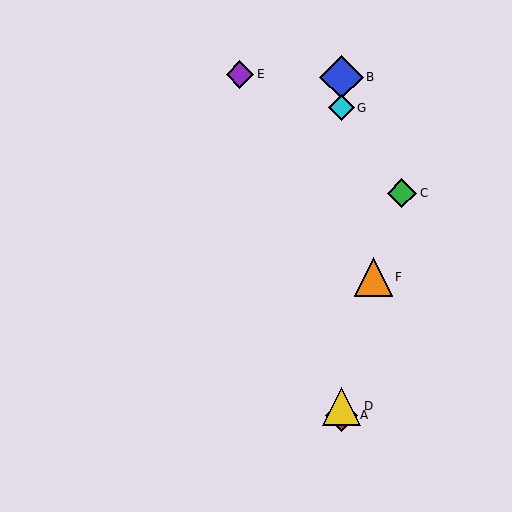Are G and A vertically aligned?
Yes, both are at x≈341.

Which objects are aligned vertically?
Objects A, B, D, G are aligned vertically.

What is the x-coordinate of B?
Object B is at x≈341.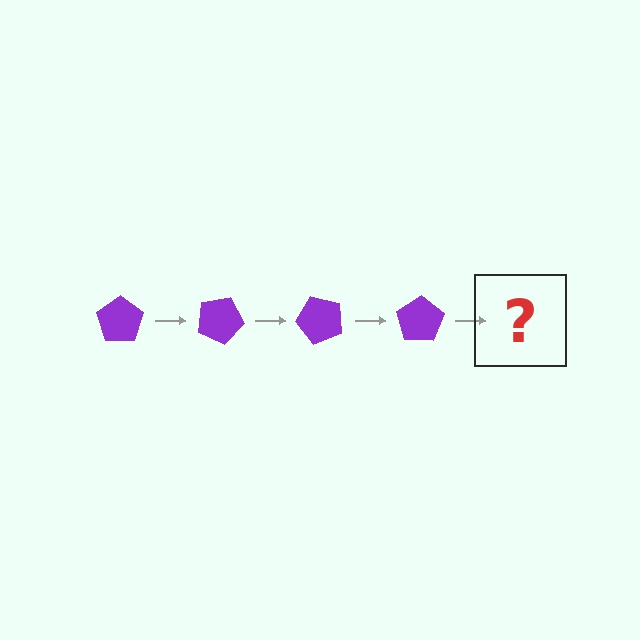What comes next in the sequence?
The next element should be a purple pentagon rotated 100 degrees.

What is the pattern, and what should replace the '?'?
The pattern is that the pentagon rotates 25 degrees each step. The '?' should be a purple pentagon rotated 100 degrees.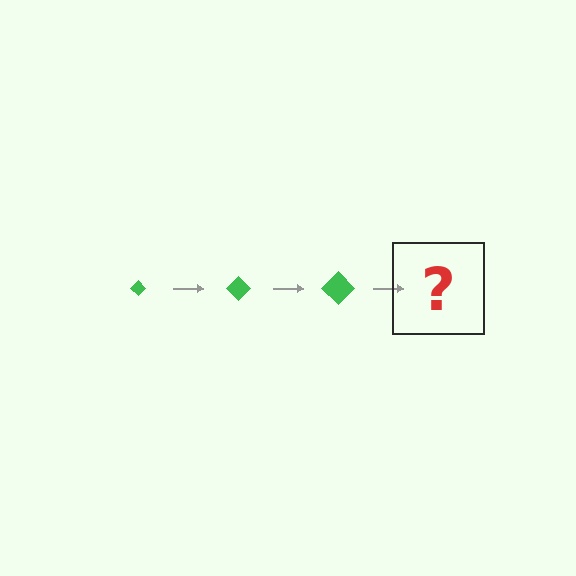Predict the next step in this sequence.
The next step is a green diamond, larger than the previous one.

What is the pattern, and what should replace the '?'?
The pattern is that the diamond gets progressively larger each step. The '?' should be a green diamond, larger than the previous one.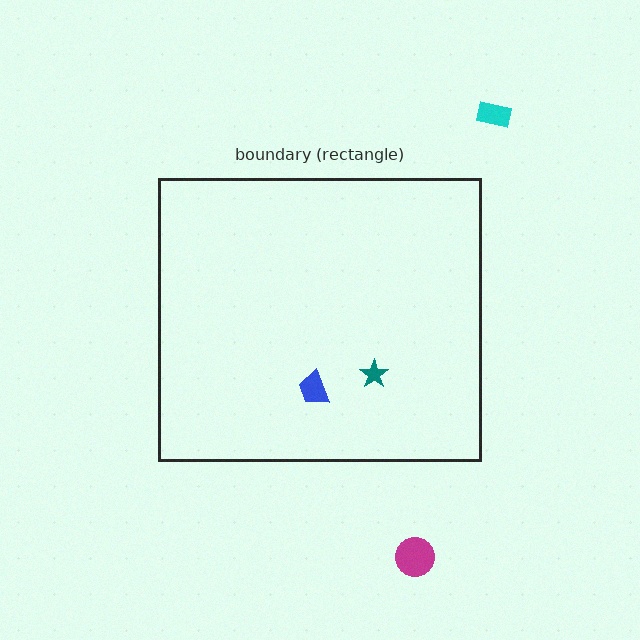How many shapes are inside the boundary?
2 inside, 2 outside.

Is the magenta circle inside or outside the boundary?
Outside.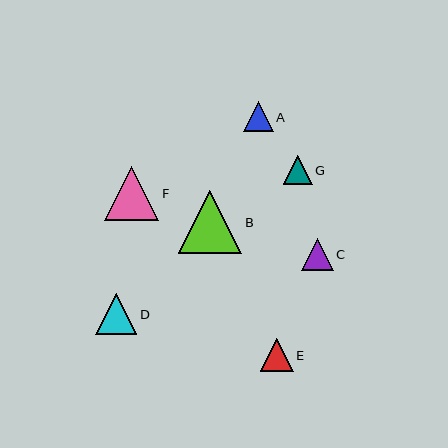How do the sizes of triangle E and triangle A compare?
Triangle E and triangle A are approximately the same size.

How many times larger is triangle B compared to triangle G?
Triangle B is approximately 2.2 times the size of triangle G.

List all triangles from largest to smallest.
From largest to smallest: B, F, D, E, C, A, G.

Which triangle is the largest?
Triangle B is the largest with a size of approximately 63 pixels.